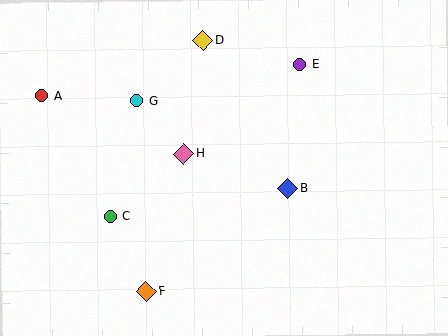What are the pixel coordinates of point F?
Point F is at (146, 291).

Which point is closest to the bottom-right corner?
Point B is closest to the bottom-right corner.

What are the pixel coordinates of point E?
Point E is at (299, 64).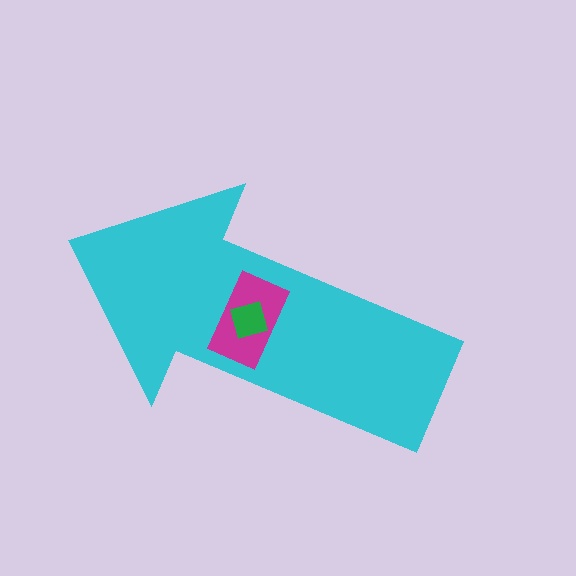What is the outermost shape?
The cyan arrow.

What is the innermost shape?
The green square.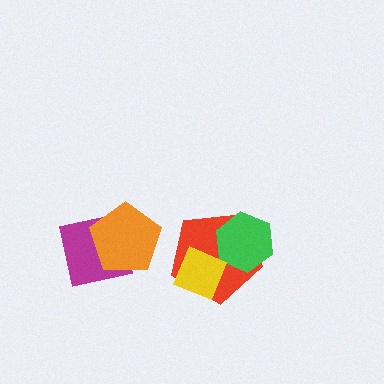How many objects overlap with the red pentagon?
2 objects overlap with the red pentagon.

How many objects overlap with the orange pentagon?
1 object overlaps with the orange pentagon.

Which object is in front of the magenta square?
The orange pentagon is in front of the magenta square.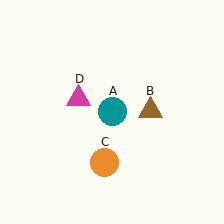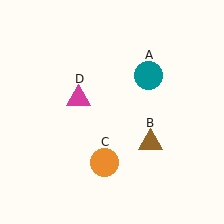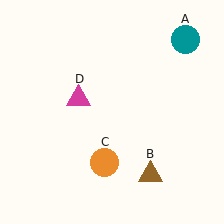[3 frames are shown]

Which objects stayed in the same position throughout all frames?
Orange circle (object C) and magenta triangle (object D) remained stationary.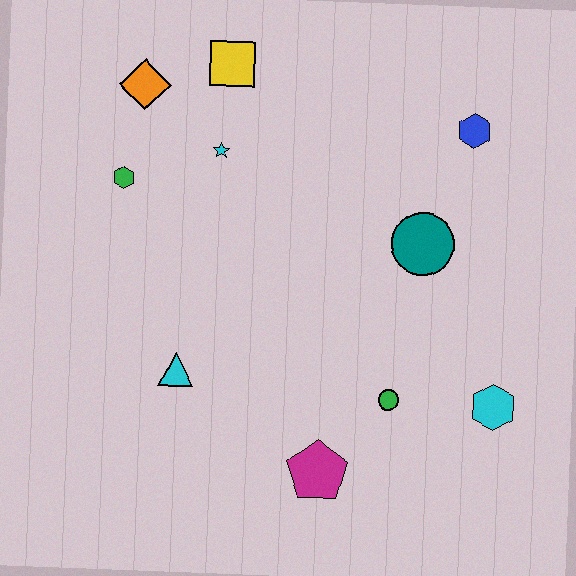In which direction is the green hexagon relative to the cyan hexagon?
The green hexagon is to the left of the cyan hexagon.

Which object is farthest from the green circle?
The orange diamond is farthest from the green circle.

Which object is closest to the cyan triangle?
The magenta pentagon is closest to the cyan triangle.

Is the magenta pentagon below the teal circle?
Yes